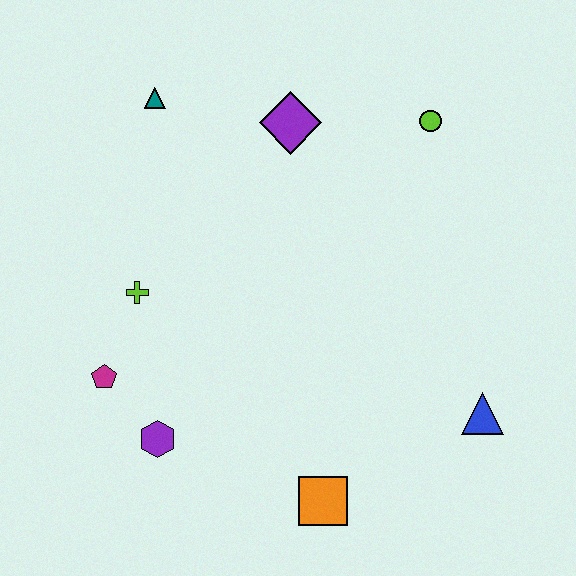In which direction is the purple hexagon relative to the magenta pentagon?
The purple hexagon is below the magenta pentagon.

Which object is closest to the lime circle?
The purple diamond is closest to the lime circle.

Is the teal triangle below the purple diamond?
No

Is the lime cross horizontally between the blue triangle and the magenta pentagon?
Yes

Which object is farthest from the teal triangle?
The blue triangle is farthest from the teal triangle.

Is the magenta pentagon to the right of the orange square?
No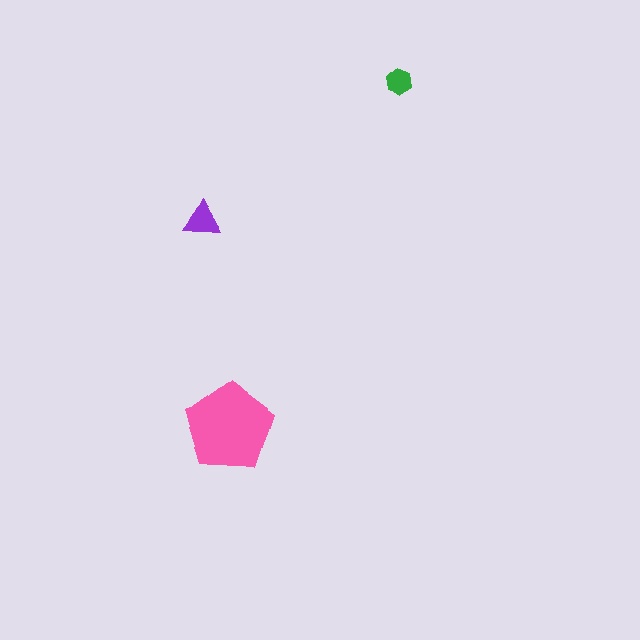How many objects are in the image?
There are 3 objects in the image.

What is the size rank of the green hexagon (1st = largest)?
3rd.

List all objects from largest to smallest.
The pink pentagon, the purple triangle, the green hexagon.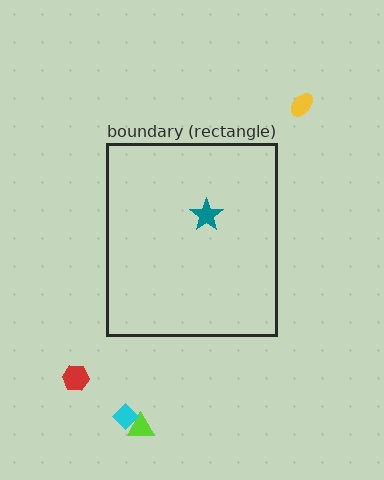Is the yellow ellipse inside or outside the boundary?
Outside.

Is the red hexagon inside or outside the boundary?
Outside.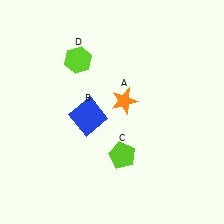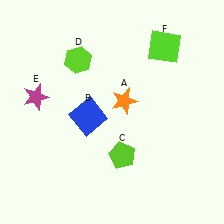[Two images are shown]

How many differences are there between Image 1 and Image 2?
There are 2 differences between the two images.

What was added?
A magenta star (E), a lime square (F) were added in Image 2.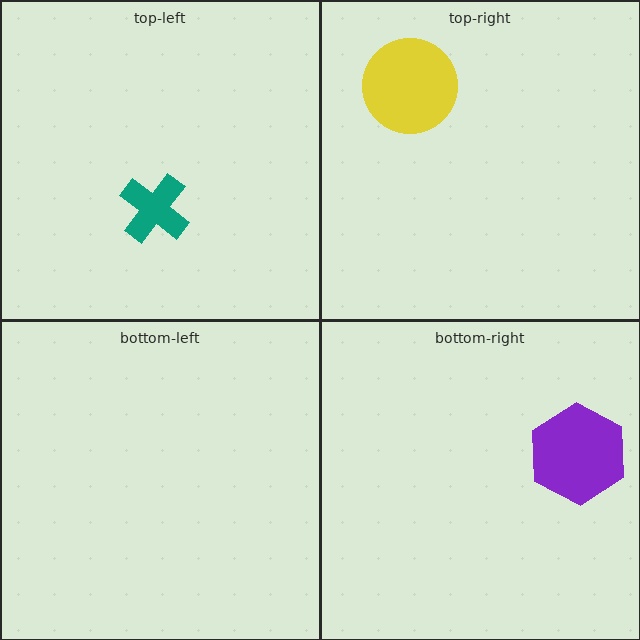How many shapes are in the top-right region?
1.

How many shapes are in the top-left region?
1.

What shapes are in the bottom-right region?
The purple hexagon.